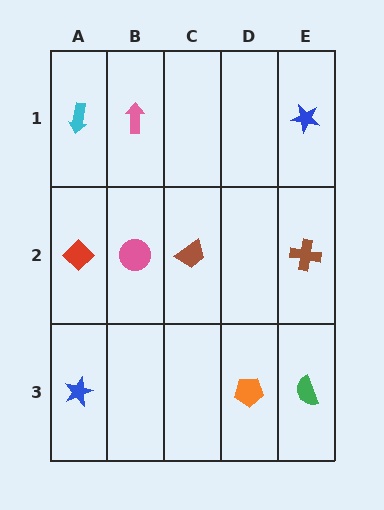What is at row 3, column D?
An orange pentagon.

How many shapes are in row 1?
3 shapes.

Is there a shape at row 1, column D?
No, that cell is empty.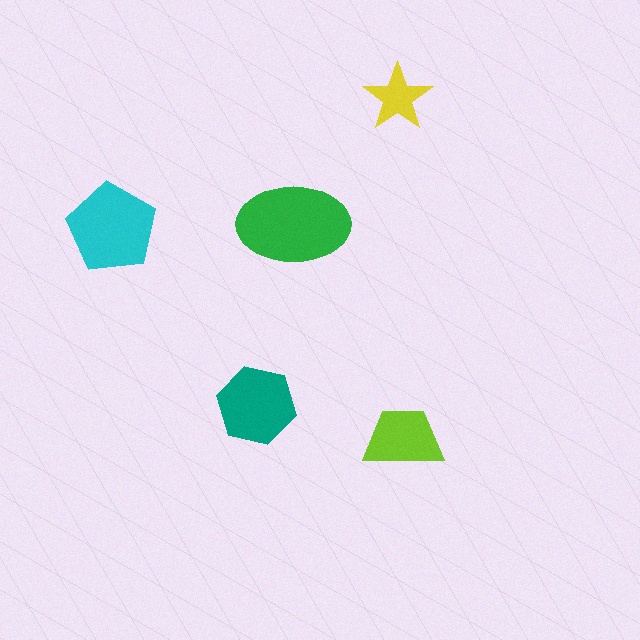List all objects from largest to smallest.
The green ellipse, the cyan pentagon, the teal hexagon, the lime trapezoid, the yellow star.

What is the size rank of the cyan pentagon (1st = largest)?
2nd.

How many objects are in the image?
There are 5 objects in the image.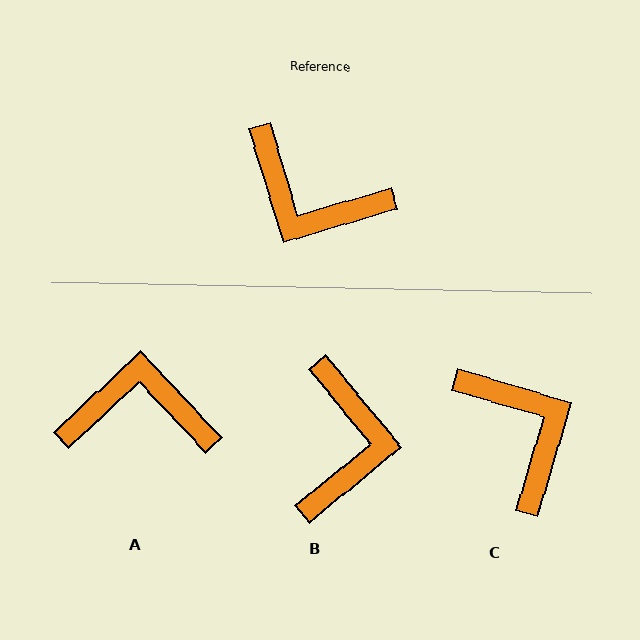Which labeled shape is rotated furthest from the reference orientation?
A, about 153 degrees away.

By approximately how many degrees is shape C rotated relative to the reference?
Approximately 147 degrees counter-clockwise.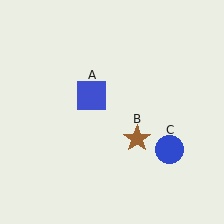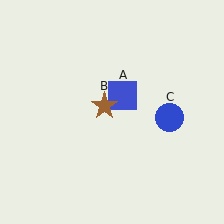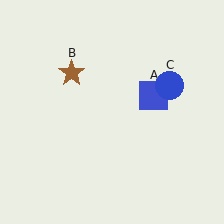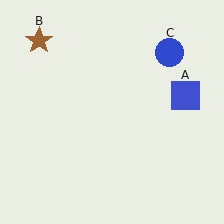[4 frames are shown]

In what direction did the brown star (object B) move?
The brown star (object B) moved up and to the left.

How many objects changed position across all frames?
3 objects changed position: blue square (object A), brown star (object B), blue circle (object C).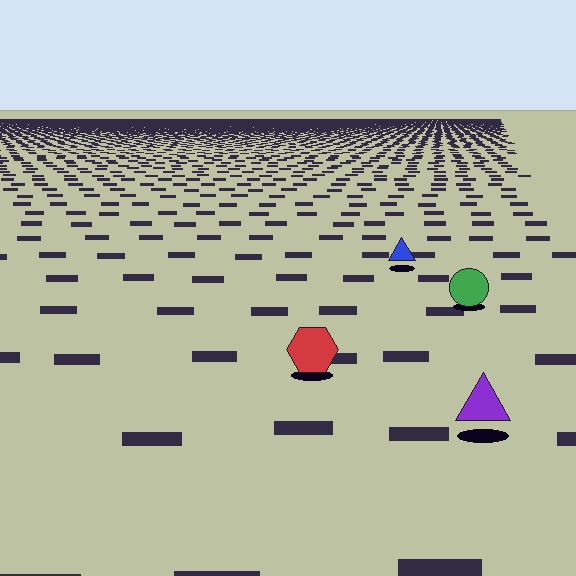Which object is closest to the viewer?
The purple triangle is closest. The texture marks near it are larger and more spread out.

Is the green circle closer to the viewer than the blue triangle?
Yes. The green circle is closer — you can tell from the texture gradient: the ground texture is coarser near it.